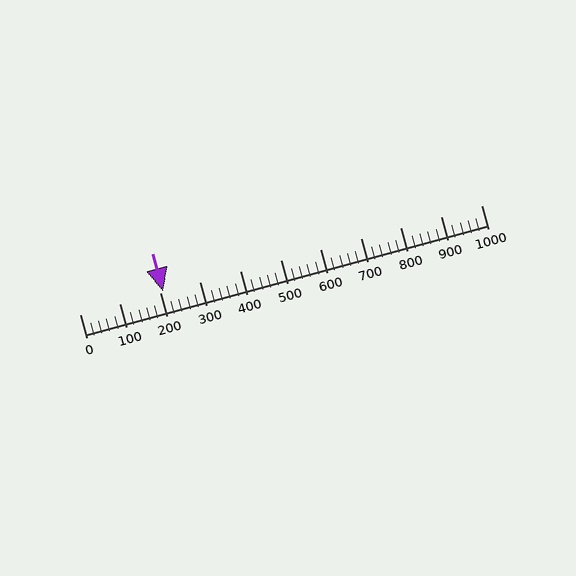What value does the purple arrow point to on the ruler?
The purple arrow points to approximately 208.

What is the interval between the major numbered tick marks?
The major tick marks are spaced 100 units apart.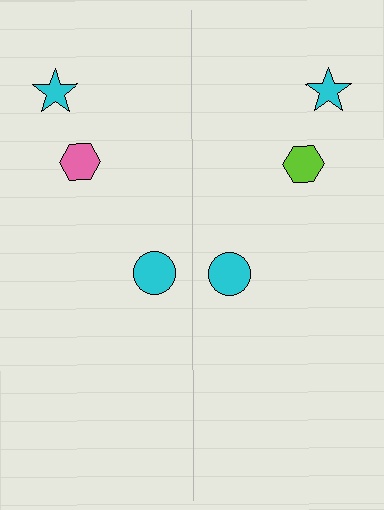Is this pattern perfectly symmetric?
No, the pattern is not perfectly symmetric. The lime hexagon on the right side breaks the symmetry — its mirror counterpart is pink.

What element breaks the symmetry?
The lime hexagon on the right side breaks the symmetry — its mirror counterpart is pink.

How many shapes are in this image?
There are 6 shapes in this image.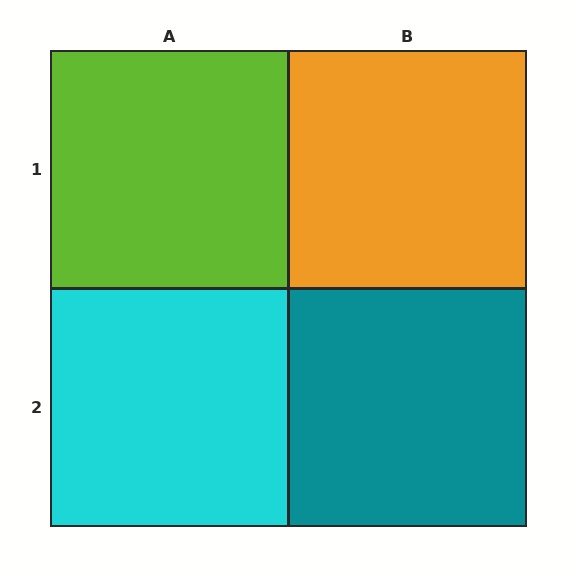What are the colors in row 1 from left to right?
Lime, orange.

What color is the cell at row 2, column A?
Cyan.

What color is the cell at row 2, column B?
Teal.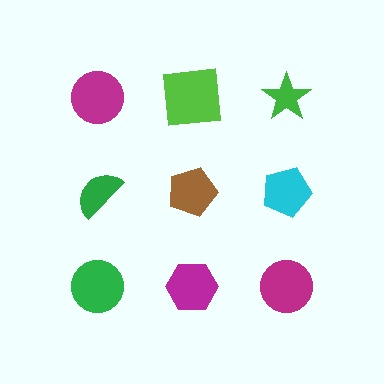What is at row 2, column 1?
A green semicircle.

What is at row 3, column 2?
A magenta hexagon.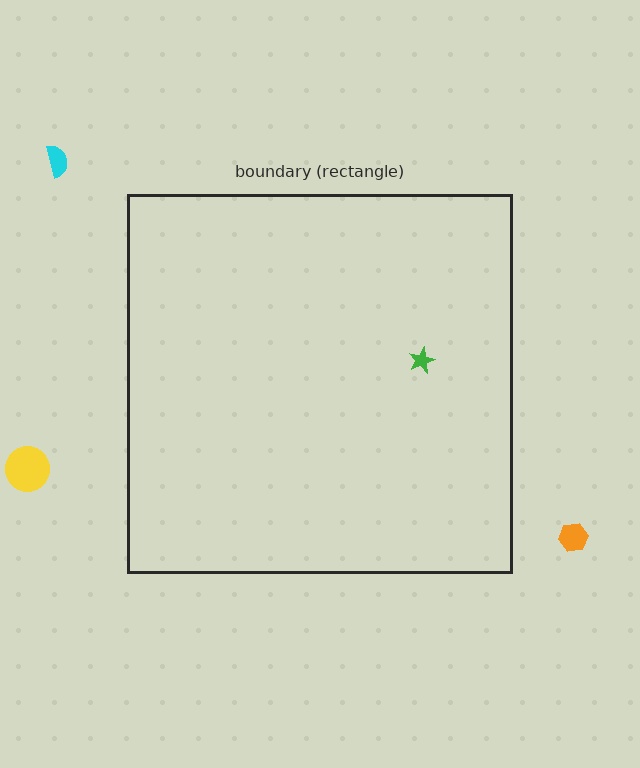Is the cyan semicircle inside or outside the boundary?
Outside.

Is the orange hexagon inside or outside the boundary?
Outside.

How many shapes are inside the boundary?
1 inside, 3 outside.